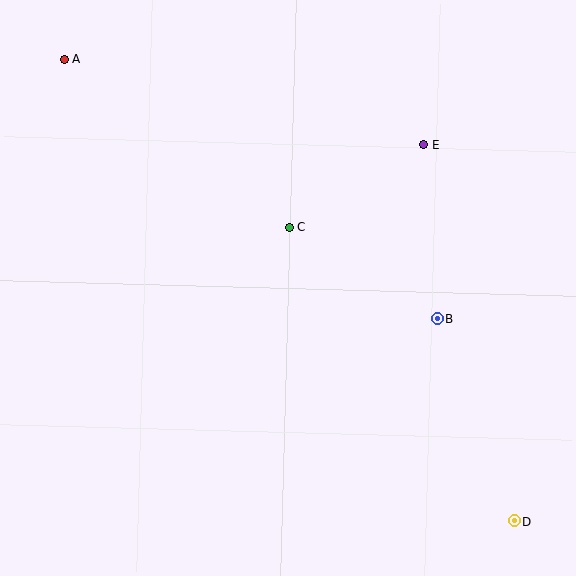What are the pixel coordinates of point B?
Point B is at (438, 319).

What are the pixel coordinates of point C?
Point C is at (289, 227).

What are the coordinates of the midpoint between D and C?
The midpoint between D and C is at (401, 374).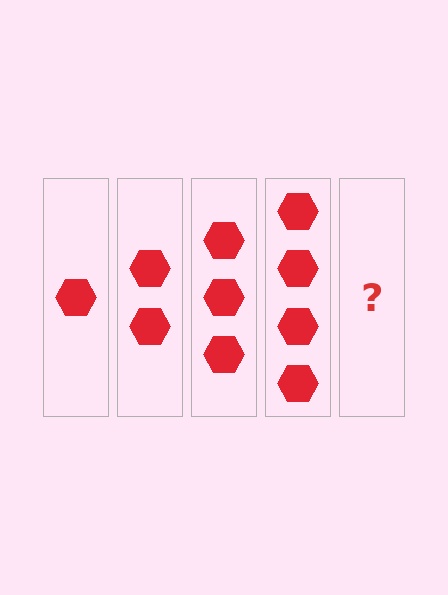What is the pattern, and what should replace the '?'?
The pattern is that each step adds one more hexagon. The '?' should be 5 hexagons.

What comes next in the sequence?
The next element should be 5 hexagons.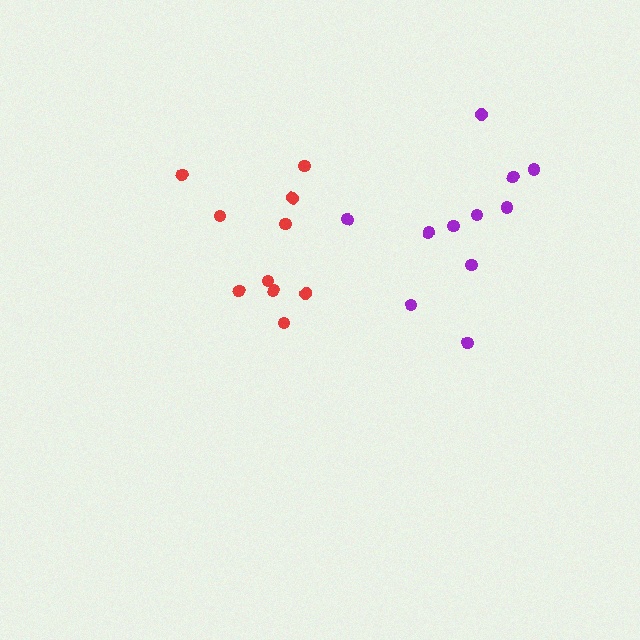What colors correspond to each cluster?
The clusters are colored: red, purple.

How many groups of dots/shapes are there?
There are 2 groups.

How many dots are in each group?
Group 1: 10 dots, Group 2: 11 dots (21 total).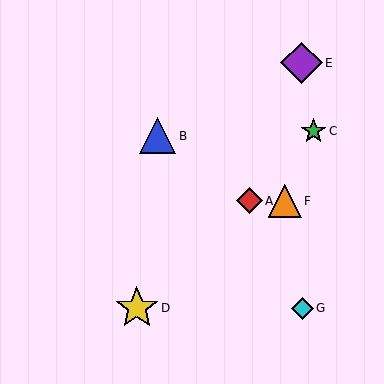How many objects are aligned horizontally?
2 objects (A, F) are aligned horizontally.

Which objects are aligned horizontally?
Objects A, F are aligned horizontally.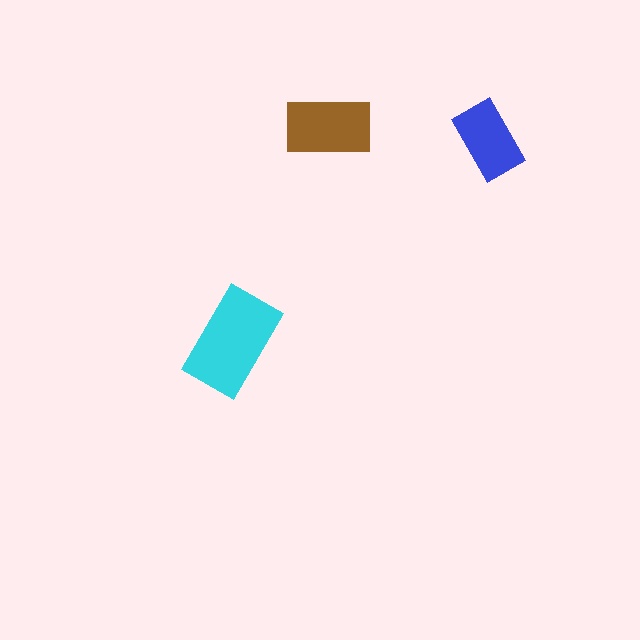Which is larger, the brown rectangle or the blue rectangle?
The brown one.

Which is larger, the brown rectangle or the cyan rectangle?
The cyan one.